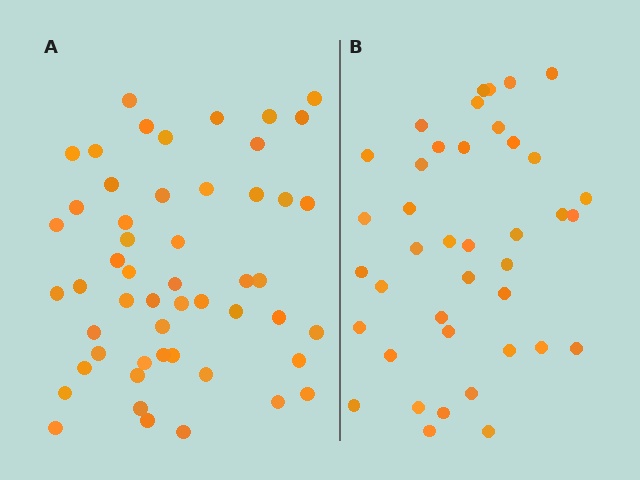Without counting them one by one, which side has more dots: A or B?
Region A (the left region) has more dots.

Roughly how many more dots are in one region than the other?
Region A has roughly 12 or so more dots than region B.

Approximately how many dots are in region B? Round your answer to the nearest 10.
About 40 dots.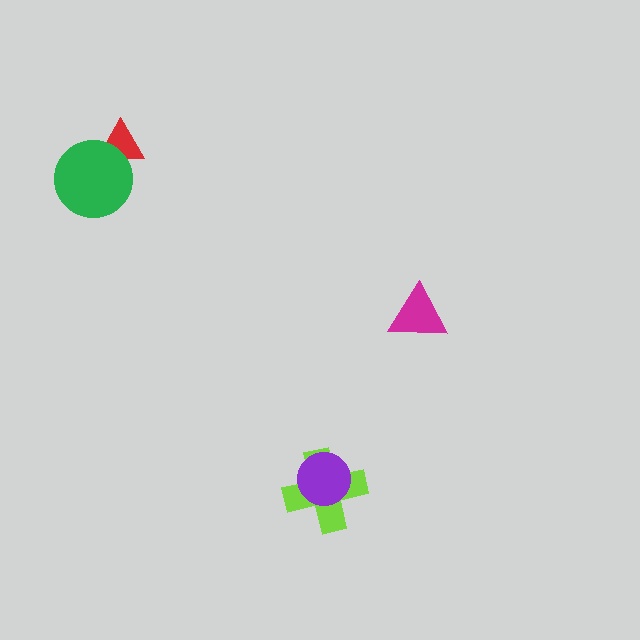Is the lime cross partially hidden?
Yes, it is partially covered by another shape.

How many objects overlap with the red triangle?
1 object overlaps with the red triangle.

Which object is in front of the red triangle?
The green circle is in front of the red triangle.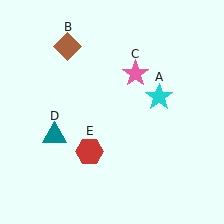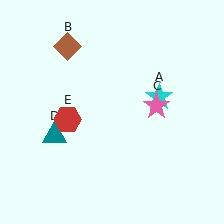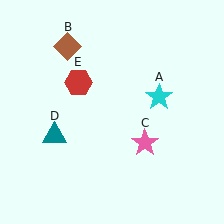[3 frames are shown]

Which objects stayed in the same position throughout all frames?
Cyan star (object A) and brown diamond (object B) and teal triangle (object D) remained stationary.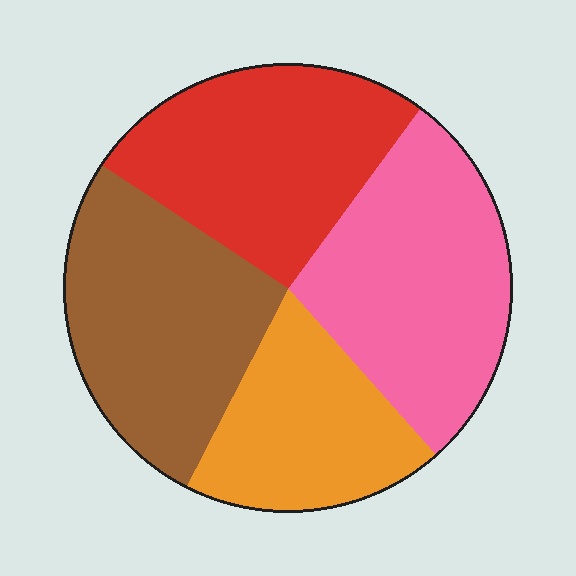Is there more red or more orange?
Red.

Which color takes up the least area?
Orange, at roughly 20%.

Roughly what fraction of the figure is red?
Red takes up about one quarter (1/4) of the figure.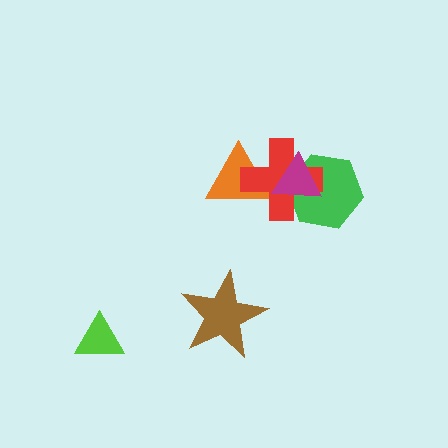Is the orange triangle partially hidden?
Yes, it is partially covered by another shape.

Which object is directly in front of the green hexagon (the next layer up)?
The red cross is directly in front of the green hexagon.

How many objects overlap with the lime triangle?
0 objects overlap with the lime triangle.